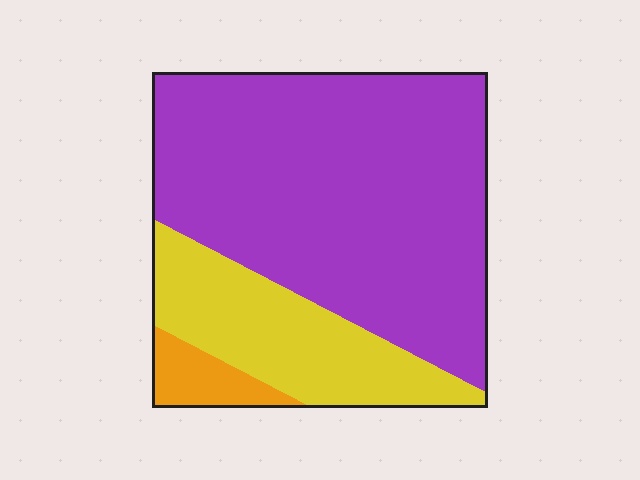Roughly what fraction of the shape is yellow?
Yellow covers roughly 25% of the shape.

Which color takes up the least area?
Orange, at roughly 5%.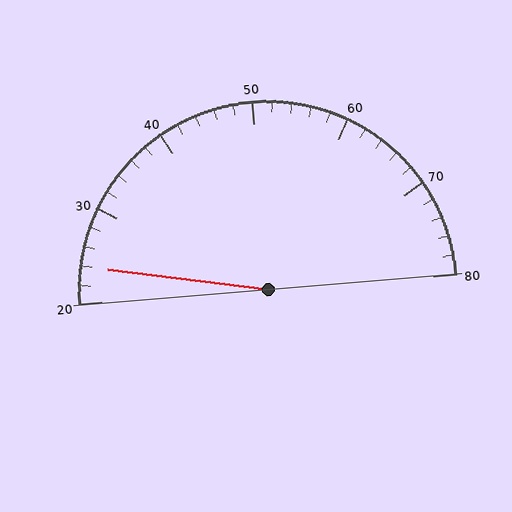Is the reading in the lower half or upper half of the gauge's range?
The reading is in the lower half of the range (20 to 80).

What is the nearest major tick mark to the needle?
The nearest major tick mark is 20.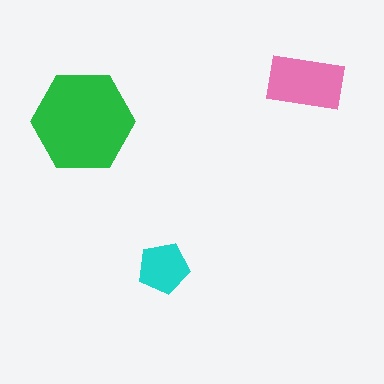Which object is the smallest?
The cyan pentagon.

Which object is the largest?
The green hexagon.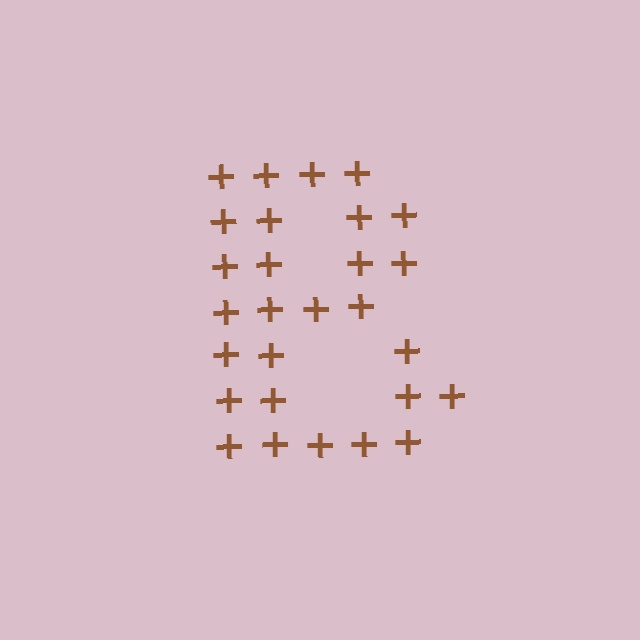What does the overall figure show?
The overall figure shows the letter B.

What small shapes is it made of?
It is made of small plus signs.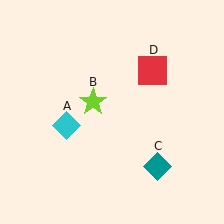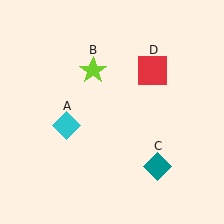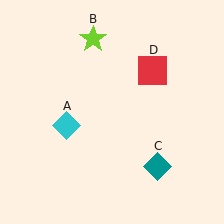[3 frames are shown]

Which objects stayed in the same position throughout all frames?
Cyan diamond (object A) and teal diamond (object C) and red square (object D) remained stationary.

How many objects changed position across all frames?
1 object changed position: lime star (object B).